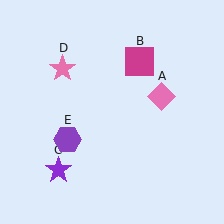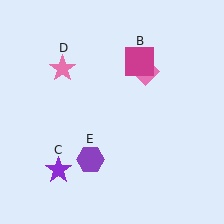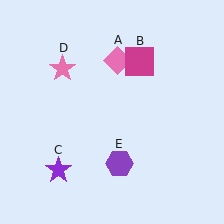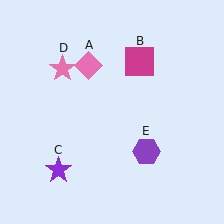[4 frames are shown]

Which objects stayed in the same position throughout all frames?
Magenta square (object B) and purple star (object C) and pink star (object D) remained stationary.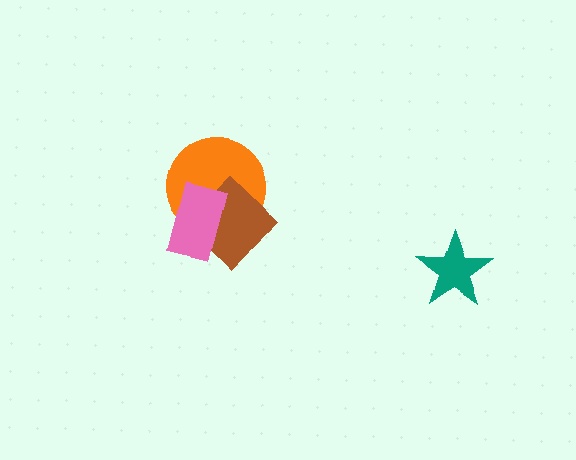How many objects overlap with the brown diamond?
2 objects overlap with the brown diamond.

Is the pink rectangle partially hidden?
No, no other shape covers it.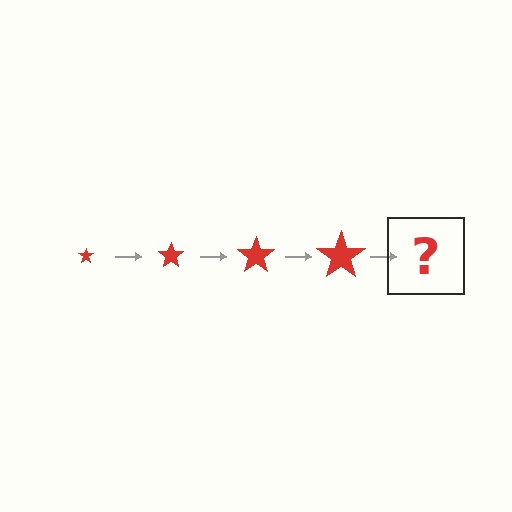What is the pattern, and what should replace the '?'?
The pattern is that the star gets progressively larger each step. The '?' should be a red star, larger than the previous one.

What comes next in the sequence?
The next element should be a red star, larger than the previous one.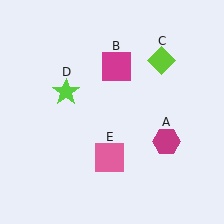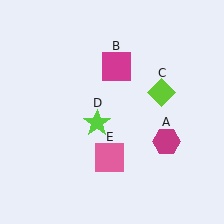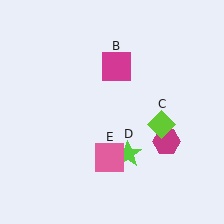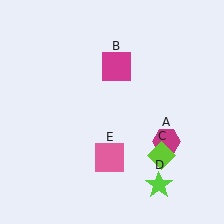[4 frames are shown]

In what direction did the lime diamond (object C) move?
The lime diamond (object C) moved down.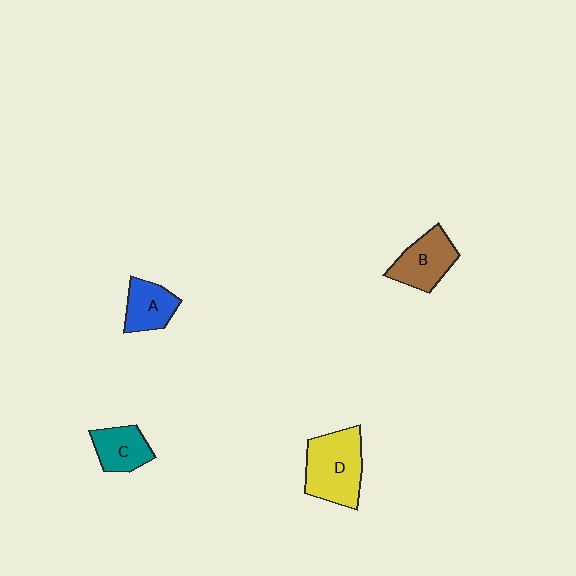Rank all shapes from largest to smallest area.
From largest to smallest: D (yellow), B (brown), C (teal), A (blue).